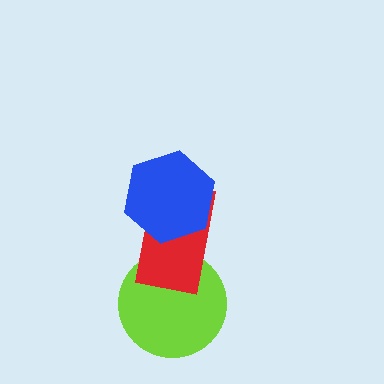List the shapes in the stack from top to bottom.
From top to bottom: the blue hexagon, the red rectangle, the lime circle.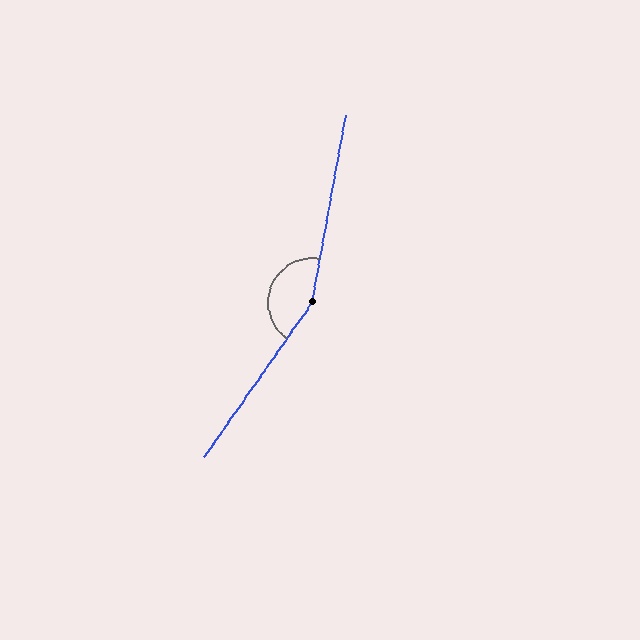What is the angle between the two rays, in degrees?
Approximately 155 degrees.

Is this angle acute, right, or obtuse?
It is obtuse.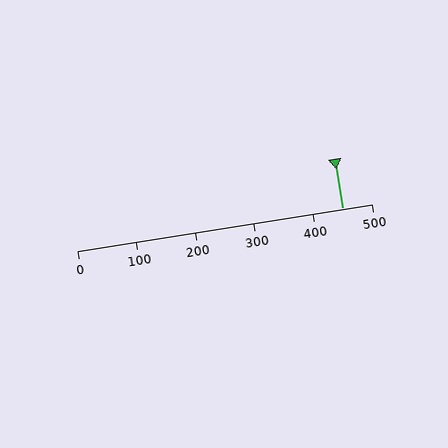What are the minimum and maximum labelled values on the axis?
The axis runs from 0 to 500.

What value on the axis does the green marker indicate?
The marker indicates approximately 450.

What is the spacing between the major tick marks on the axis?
The major ticks are spaced 100 apart.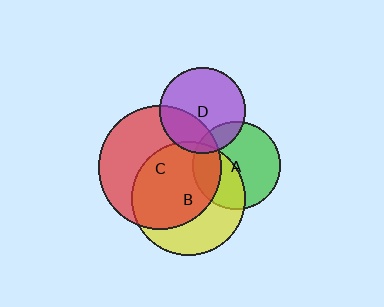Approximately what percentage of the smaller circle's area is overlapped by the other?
Approximately 5%.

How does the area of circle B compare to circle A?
Approximately 1.7 times.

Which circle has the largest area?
Circle C (red).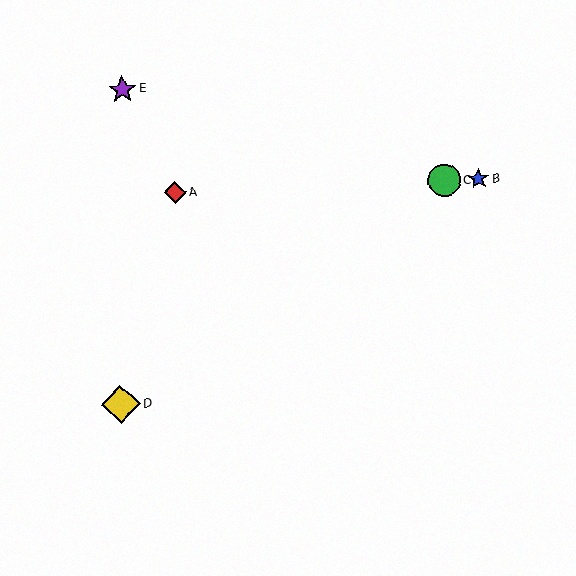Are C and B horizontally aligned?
Yes, both are at y≈180.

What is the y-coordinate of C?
Object C is at y≈180.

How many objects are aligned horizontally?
3 objects (A, B, C) are aligned horizontally.